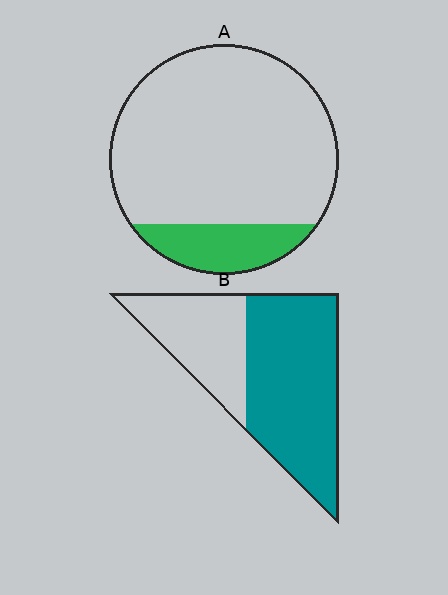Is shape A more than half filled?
No.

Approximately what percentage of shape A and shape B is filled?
A is approximately 15% and B is approximately 65%.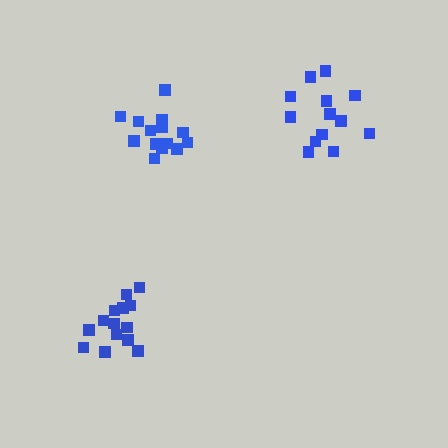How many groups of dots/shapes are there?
There are 3 groups.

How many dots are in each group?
Group 1: 14 dots, Group 2: 14 dots, Group 3: 13 dots (41 total).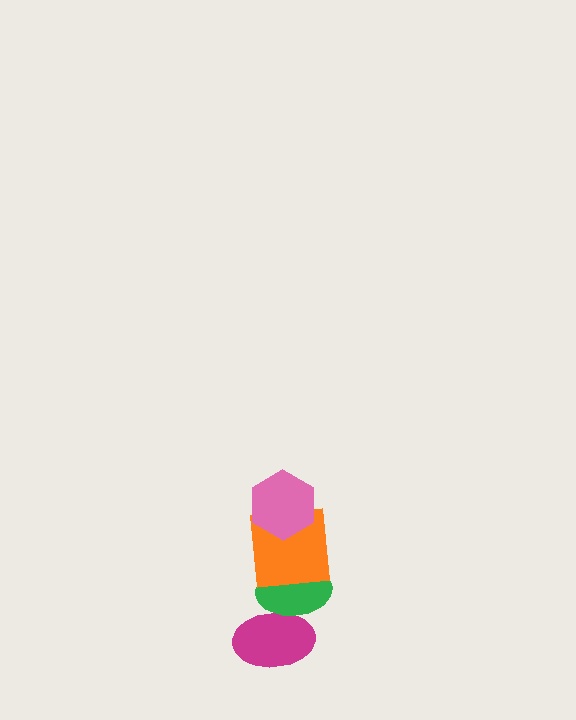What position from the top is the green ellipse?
The green ellipse is 3rd from the top.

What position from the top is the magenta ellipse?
The magenta ellipse is 4th from the top.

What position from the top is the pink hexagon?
The pink hexagon is 1st from the top.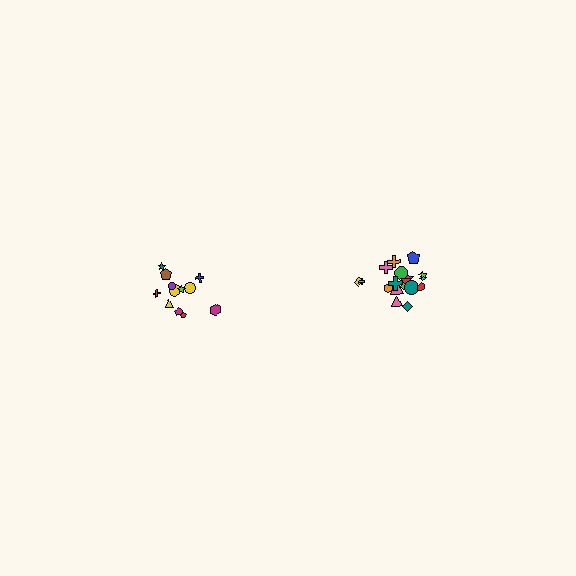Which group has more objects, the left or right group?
The right group.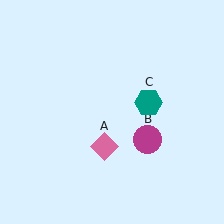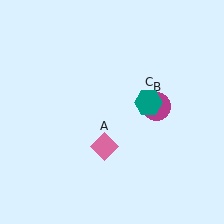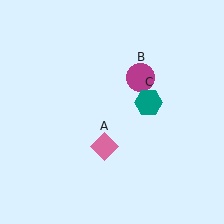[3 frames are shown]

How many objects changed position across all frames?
1 object changed position: magenta circle (object B).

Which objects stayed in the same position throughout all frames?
Pink diamond (object A) and teal hexagon (object C) remained stationary.